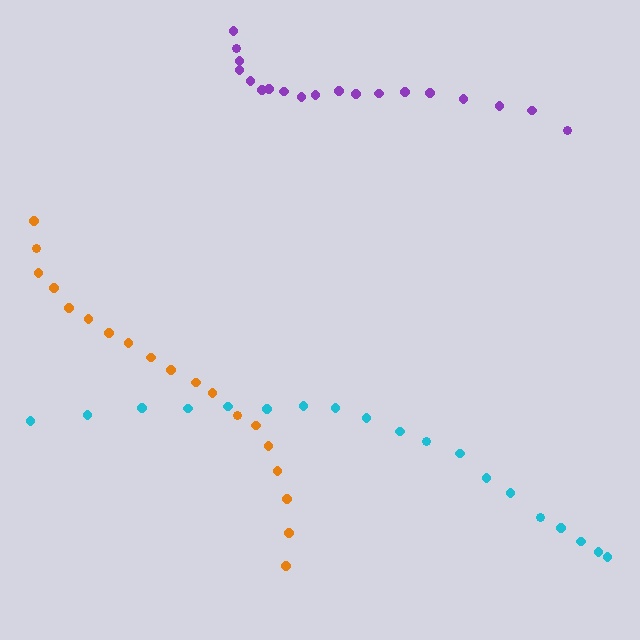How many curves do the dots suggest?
There are 3 distinct paths.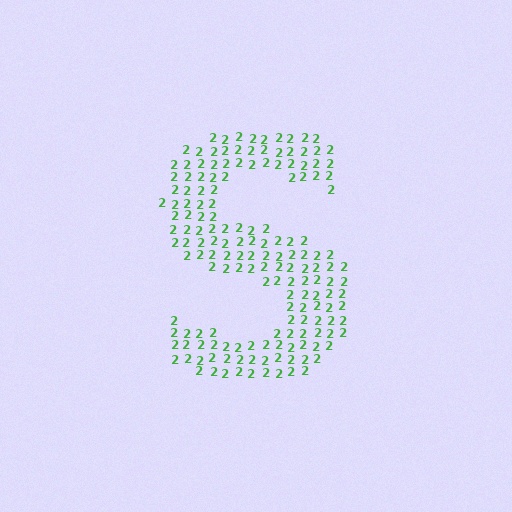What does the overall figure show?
The overall figure shows the letter S.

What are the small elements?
The small elements are digit 2's.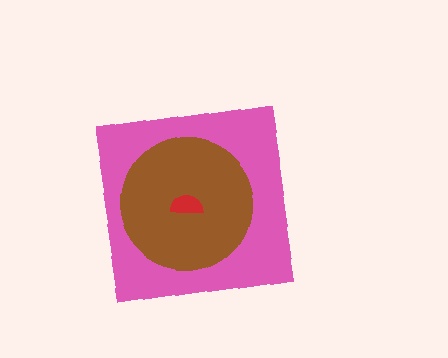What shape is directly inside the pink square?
The brown circle.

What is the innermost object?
The red semicircle.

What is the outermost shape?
The pink square.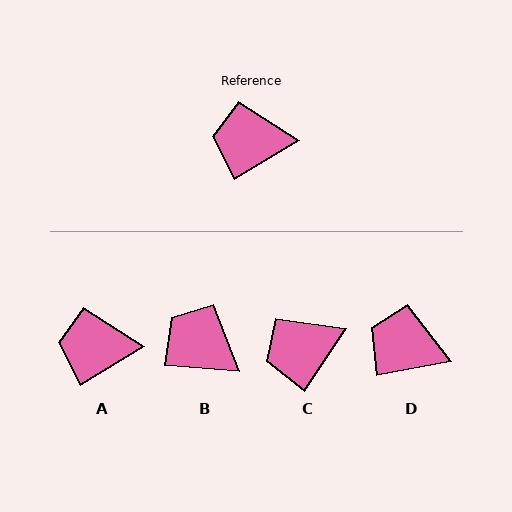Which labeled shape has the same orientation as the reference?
A.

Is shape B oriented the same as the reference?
No, it is off by about 36 degrees.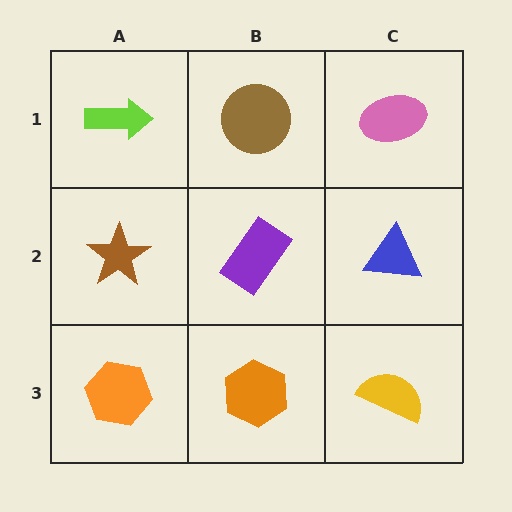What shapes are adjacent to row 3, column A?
A brown star (row 2, column A), an orange hexagon (row 3, column B).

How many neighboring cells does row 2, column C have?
3.